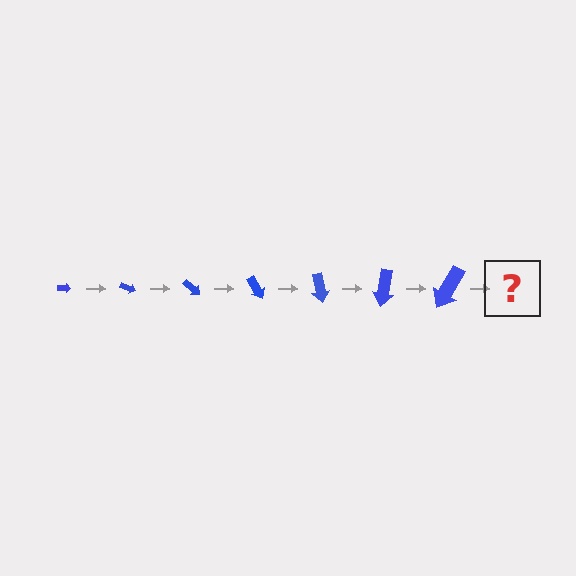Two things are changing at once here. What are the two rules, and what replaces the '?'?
The two rules are that the arrow grows larger each step and it rotates 20 degrees each step. The '?' should be an arrow, larger than the previous one and rotated 140 degrees from the start.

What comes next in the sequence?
The next element should be an arrow, larger than the previous one and rotated 140 degrees from the start.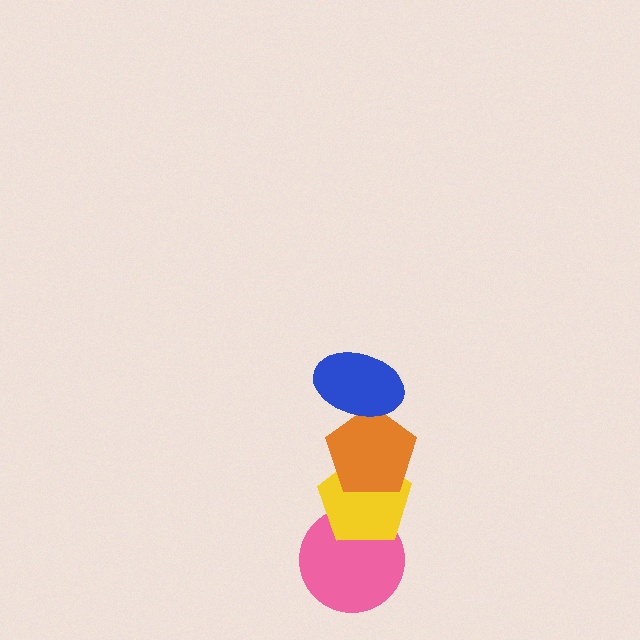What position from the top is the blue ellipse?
The blue ellipse is 1st from the top.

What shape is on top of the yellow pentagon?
The orange pentagon is on top of the yellow pentagon.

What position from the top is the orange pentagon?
The orange pentagon is 2nd from the top.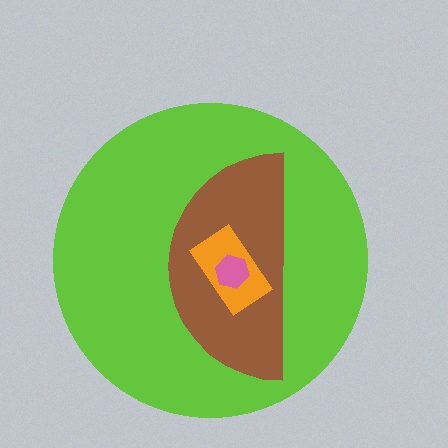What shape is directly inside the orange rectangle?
The pink hexagon.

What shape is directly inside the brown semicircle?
The orange rectangle.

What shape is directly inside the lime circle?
The brown semicircle.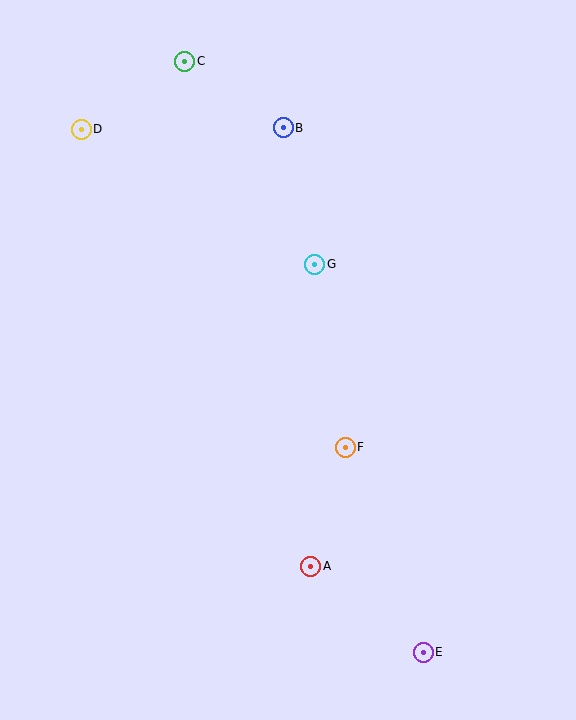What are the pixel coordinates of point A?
Point A is at (311, 566).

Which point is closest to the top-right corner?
Point B is closest to the top-right corner.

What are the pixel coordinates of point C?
Point C is at (185, 62).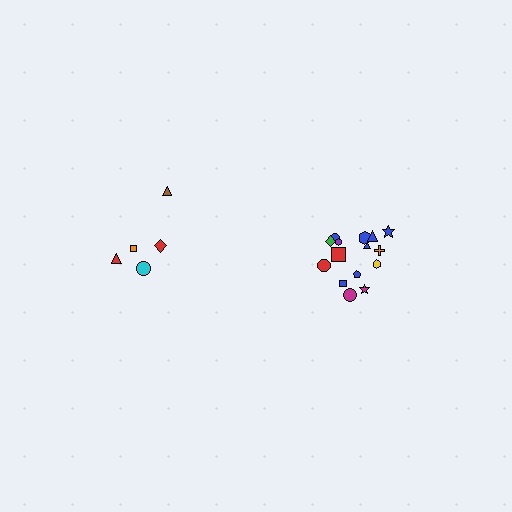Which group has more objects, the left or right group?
The right group.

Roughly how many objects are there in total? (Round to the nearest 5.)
Roughly 20 objects in total.